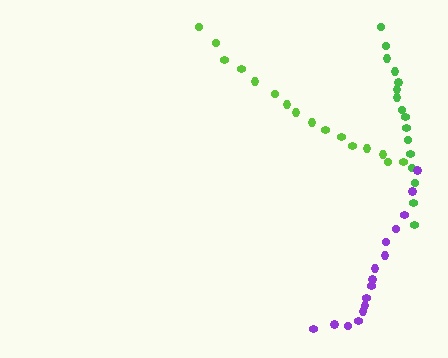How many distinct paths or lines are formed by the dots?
There are 3 distinct paths.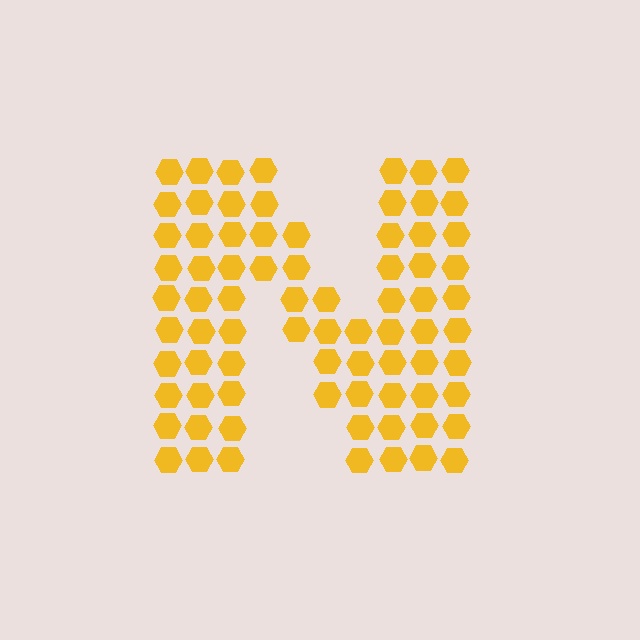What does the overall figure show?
The overall figure shows the letter N.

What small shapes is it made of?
It is made of small hexagons.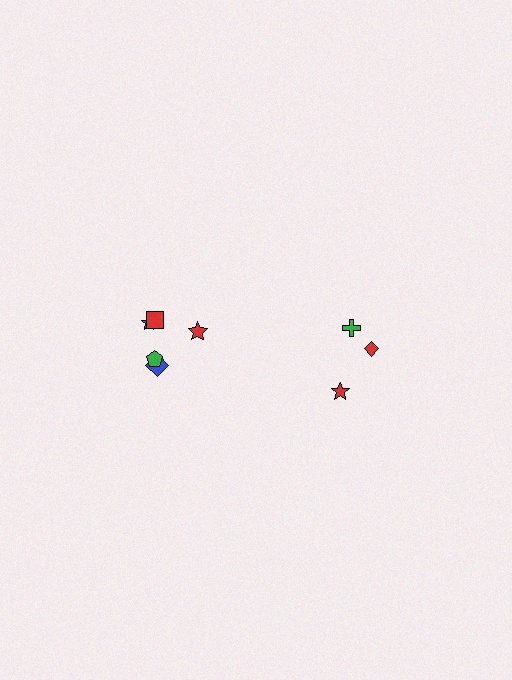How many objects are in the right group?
There are 3 objects.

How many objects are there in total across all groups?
There are 8 objects.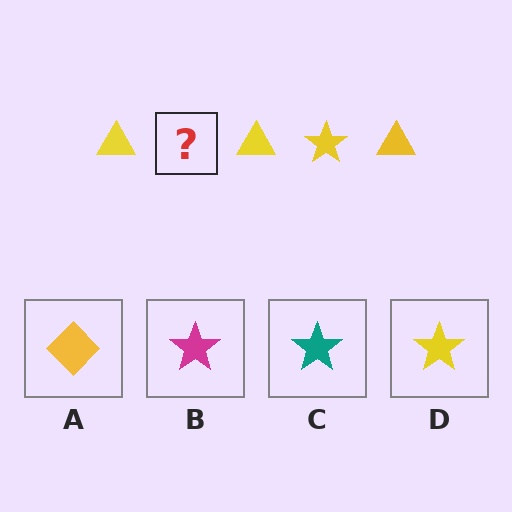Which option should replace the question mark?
Option D.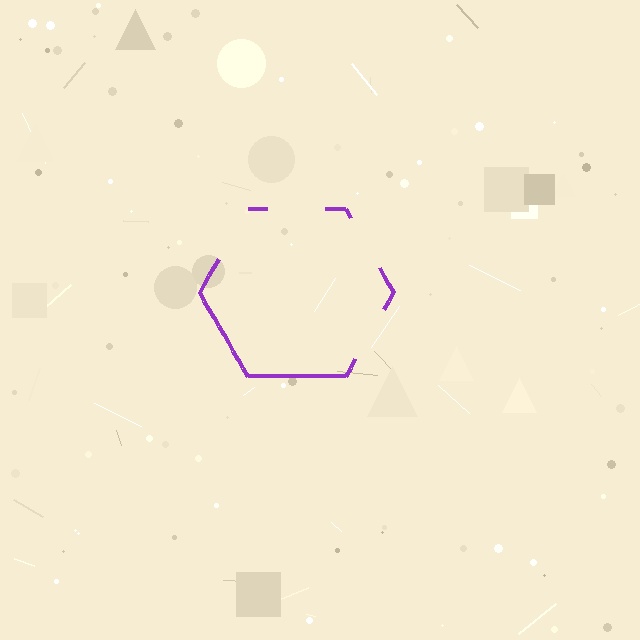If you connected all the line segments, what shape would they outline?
They would outline a hexagon.